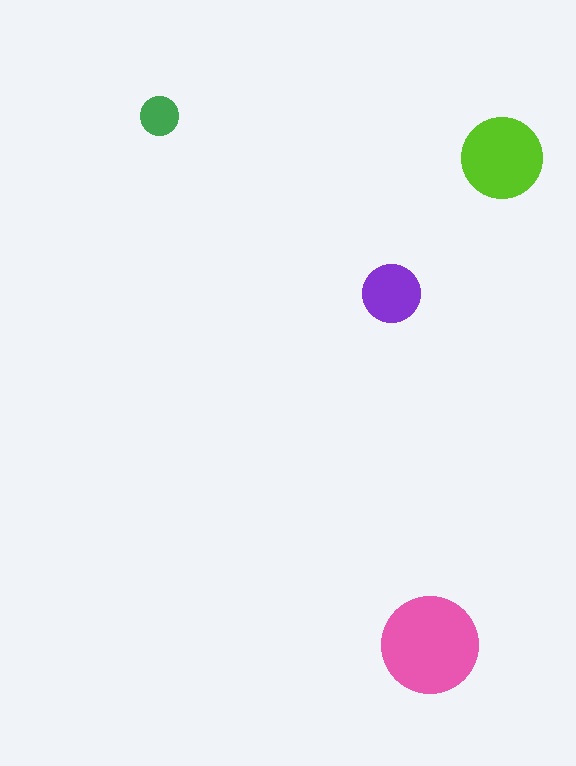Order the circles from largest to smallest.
the pink one, the lime one, the purple one, the green one.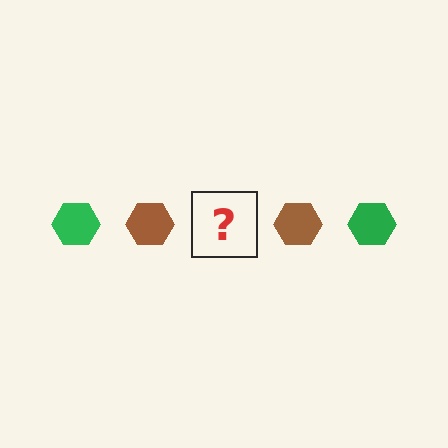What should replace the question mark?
The question mark should be replaced with a green hexagon.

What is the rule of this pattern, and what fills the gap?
The rule is that the pattern cycles through green, brown hexagons. The gap should be filled with a green hexagon.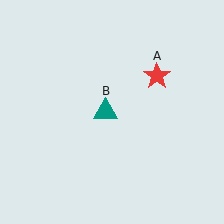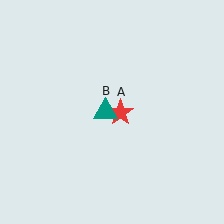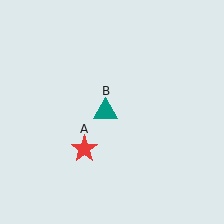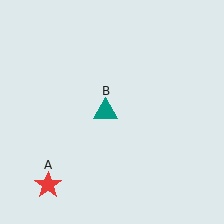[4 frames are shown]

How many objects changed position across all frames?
1 object changed position: red star (object A).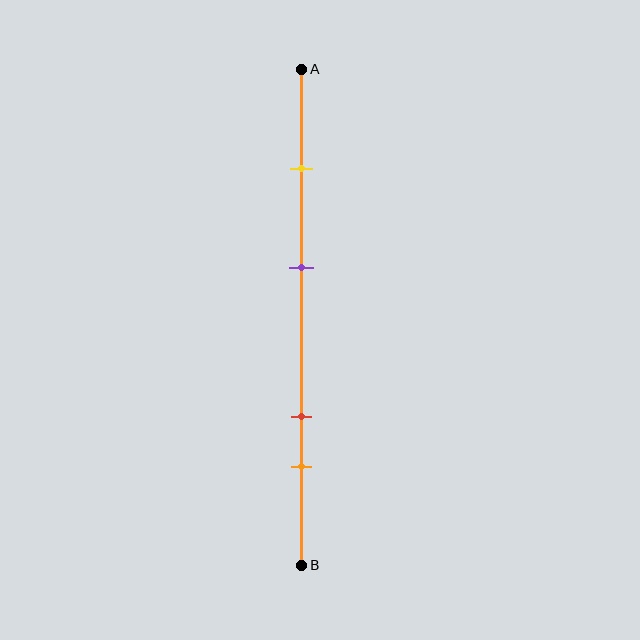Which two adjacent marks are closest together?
The red and orange marks are the closest adjacent pair.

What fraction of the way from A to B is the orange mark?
The orange mark is approximately 80% (0.8) of the way from A to B.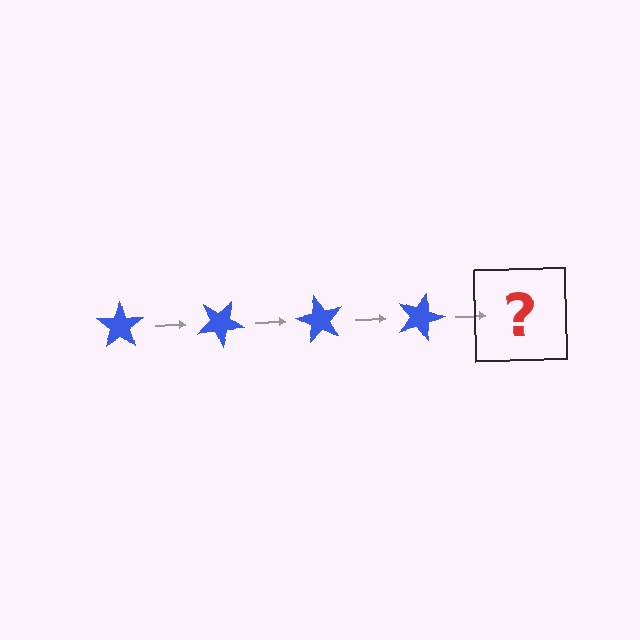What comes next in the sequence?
The next element should be a blue star rotated 120 degrees.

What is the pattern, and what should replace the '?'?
The pattern is that the star rotates 30 degrees each step. The '?' should be a blue star rotated 120 degrees.